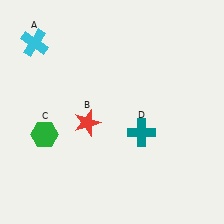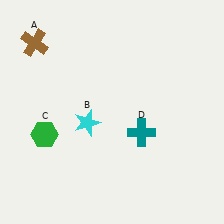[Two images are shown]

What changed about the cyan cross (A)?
In Image 1, A is cyan. In Image 2, it changed to brown.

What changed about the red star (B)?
In Image 1, B is red. In Image 2, it changed to cyan.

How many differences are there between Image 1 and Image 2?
There are 2 differences between the two images.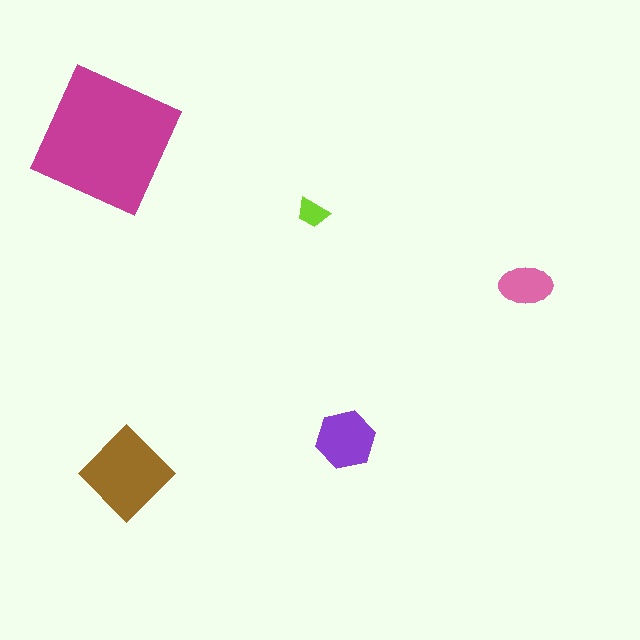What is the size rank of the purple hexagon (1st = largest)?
3rd.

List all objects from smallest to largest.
The lime trapezoid, the pink ellipse, the purple hexagon, the brown diamond, the magenta square.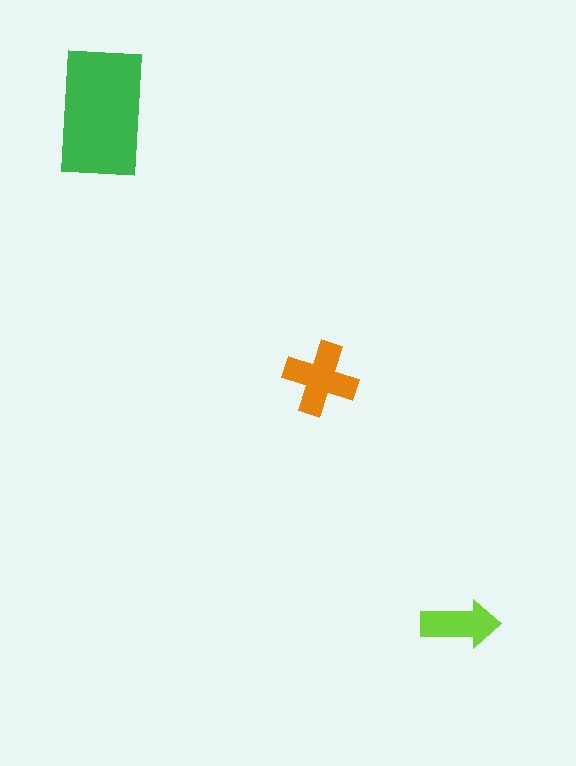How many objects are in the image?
There are 3 objects in the image.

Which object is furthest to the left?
The green rectangle is leftmost.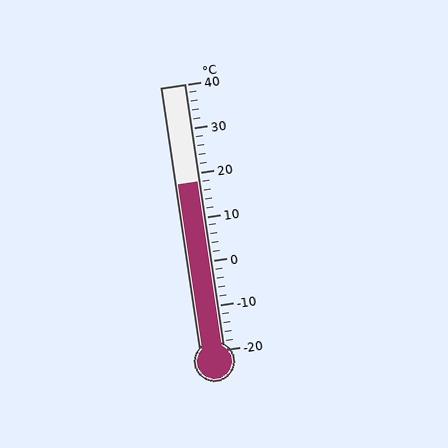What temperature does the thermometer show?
The thermometer shows approximately 18°C.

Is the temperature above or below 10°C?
The temperature is above 10°C.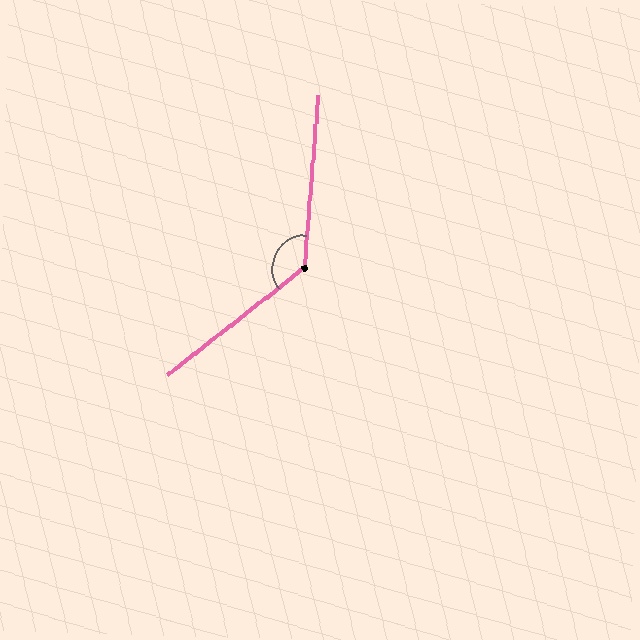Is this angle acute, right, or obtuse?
It is obtuse.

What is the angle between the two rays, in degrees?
Approximately 133 degrees.